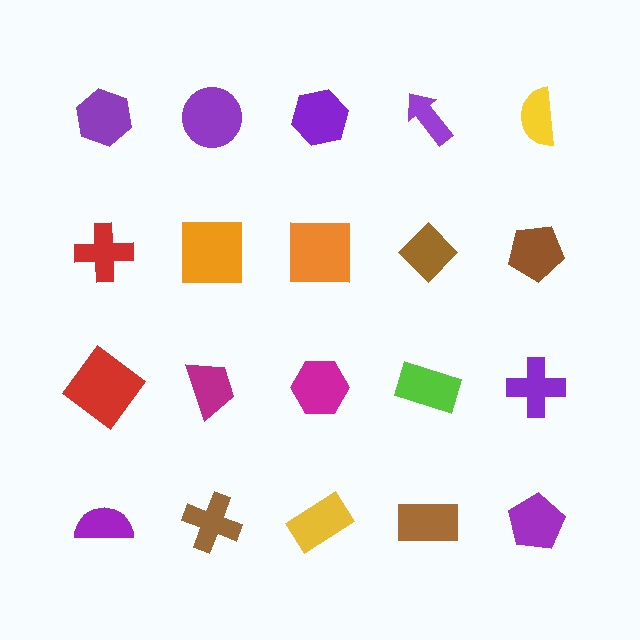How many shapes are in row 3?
5 shapes.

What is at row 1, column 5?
A yellow semicircle.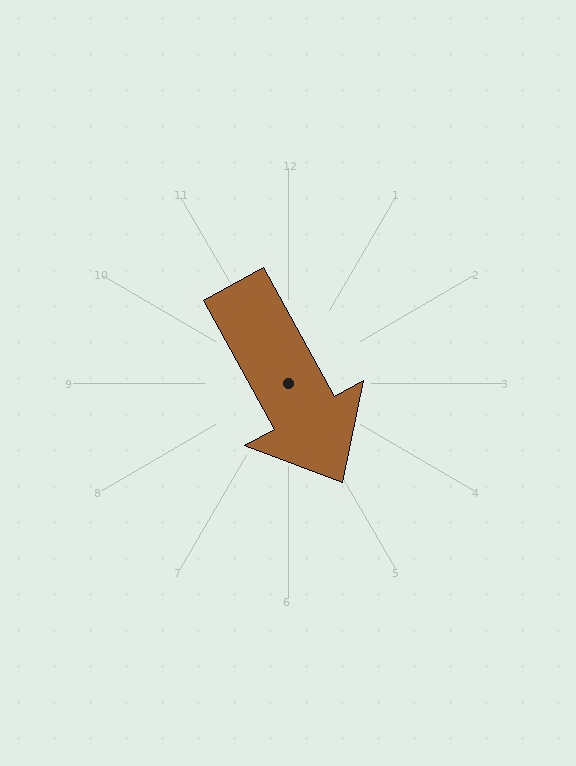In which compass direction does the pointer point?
Southeast.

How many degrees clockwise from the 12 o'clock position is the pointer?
Approximately 151 degrees.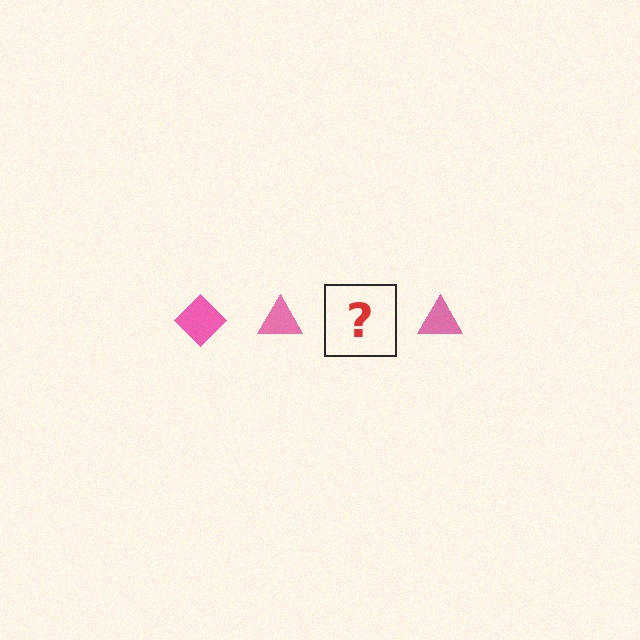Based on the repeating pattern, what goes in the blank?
The blank should be a pink diamond.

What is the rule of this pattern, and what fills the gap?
The rule is that the pattern cycles through diamond, triangle shapes in pink. The gap should be filled with a pink diamond.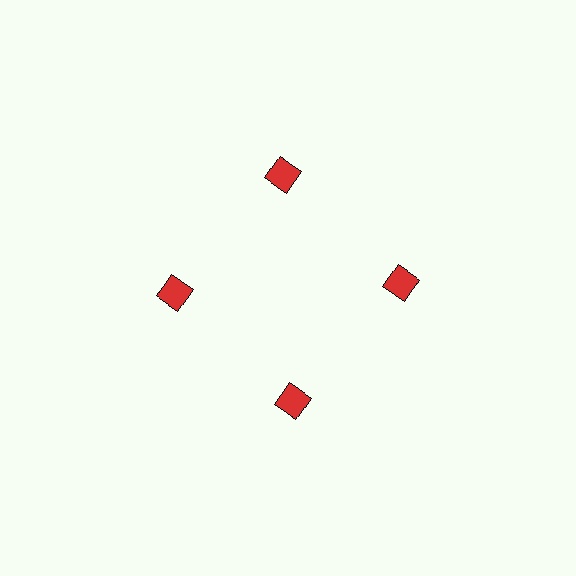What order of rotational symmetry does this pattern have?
This pattern has 4-fold rotational symmetry.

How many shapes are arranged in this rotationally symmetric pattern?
There are 4 shapes, arranged in 4 groups of 1.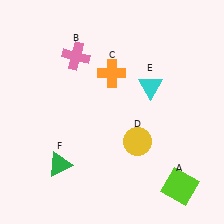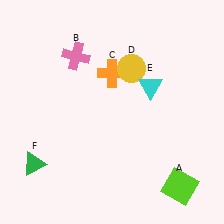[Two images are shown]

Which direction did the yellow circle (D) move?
The yellow circle (D) moved up.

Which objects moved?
The objects that moved are: the yellow circle (D), the green triangle (F).